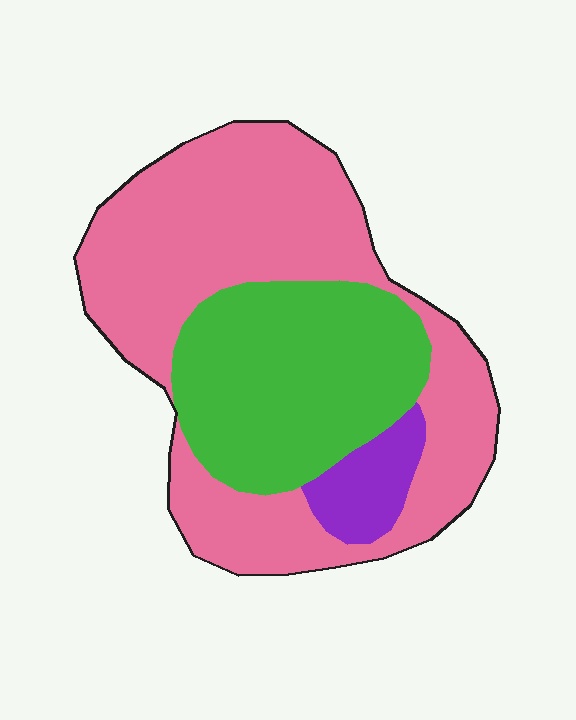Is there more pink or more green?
Pink.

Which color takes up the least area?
Purple, at roughly 5%.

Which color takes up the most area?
Pink, at roughly 60%.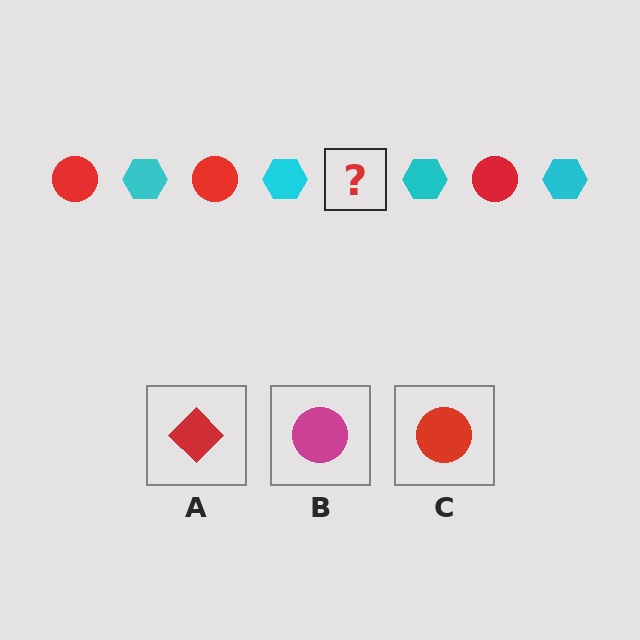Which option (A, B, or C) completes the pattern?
C.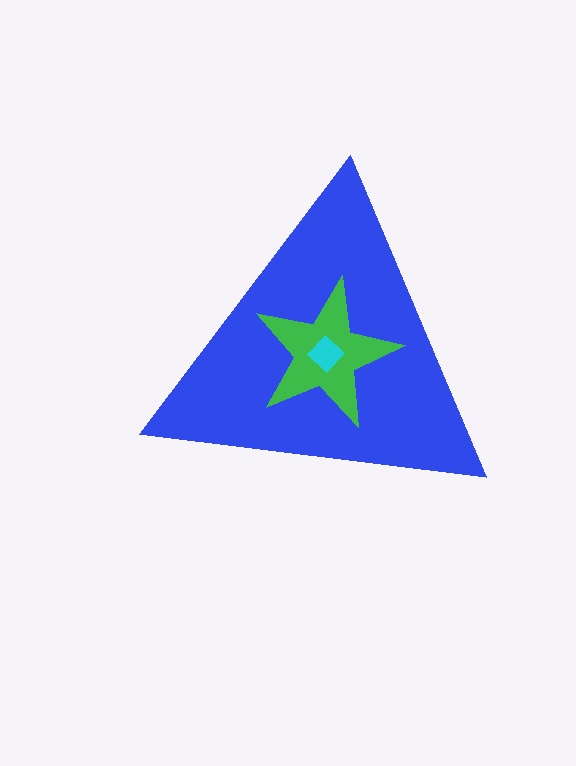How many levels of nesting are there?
3.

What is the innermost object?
The cyan diamond.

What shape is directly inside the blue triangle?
The green star.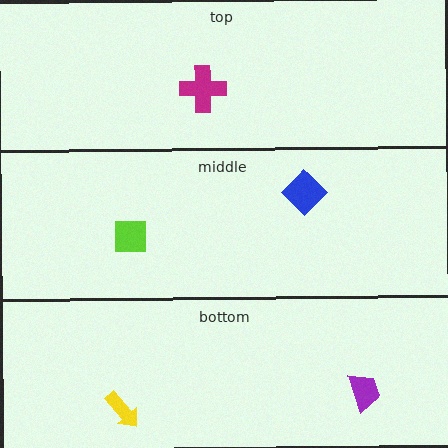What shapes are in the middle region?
The lime square, the blue diamond.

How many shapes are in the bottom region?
2.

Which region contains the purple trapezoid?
The bottom region.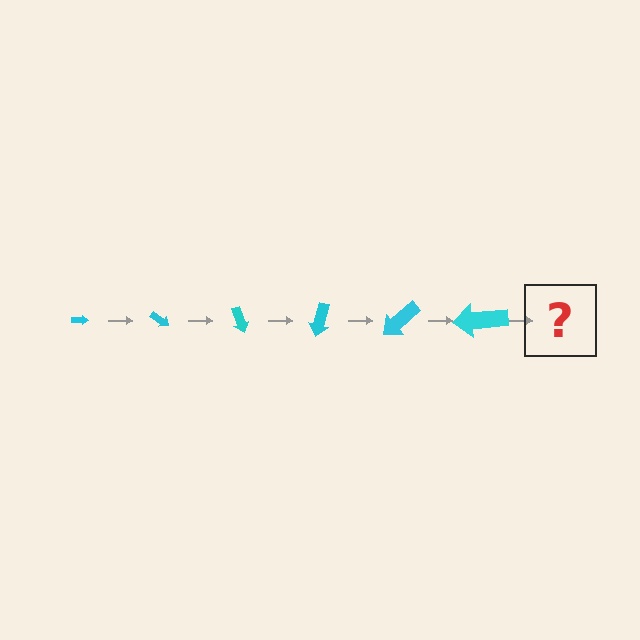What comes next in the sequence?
The next element should be an arrow, larger than the previous one and rotated 210 degrees from the start.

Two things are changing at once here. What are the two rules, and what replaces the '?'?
The two rules are that the arrow grows larger each step and it rotates 35 degrees each step. The '?' should be an arrow, larger than the previous one and rotated 210 degrees from the start.